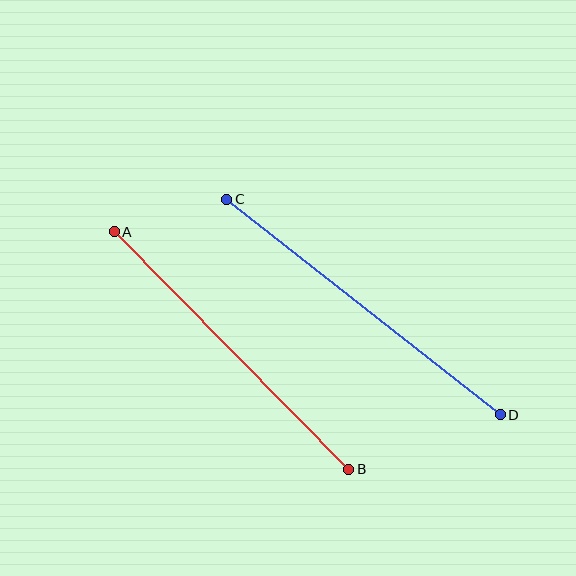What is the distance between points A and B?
The distance is approximately 334 pixels.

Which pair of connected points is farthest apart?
Points C and D are farthest apart.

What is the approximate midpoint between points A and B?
The midpoint is at approximately (232, 351) pixels.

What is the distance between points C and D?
The distance is approximately 348 pixels.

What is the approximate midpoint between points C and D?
The midpoint is at approximately (364, 307) pixels.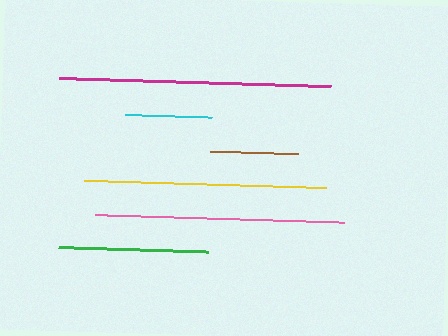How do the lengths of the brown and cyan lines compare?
The brown and cyan lines are approximately the same length.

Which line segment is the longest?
The magenta line is the longest at approximately 272 pixels.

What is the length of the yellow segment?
The yellow segment is approximately 243 pixels long.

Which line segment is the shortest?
The cyan line is the shortest at approximately 87 pixels.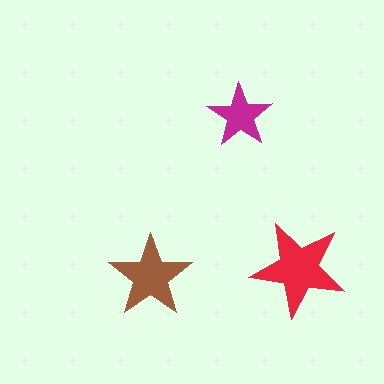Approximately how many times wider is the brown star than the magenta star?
About 1.5 times wider.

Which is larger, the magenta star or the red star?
The red one.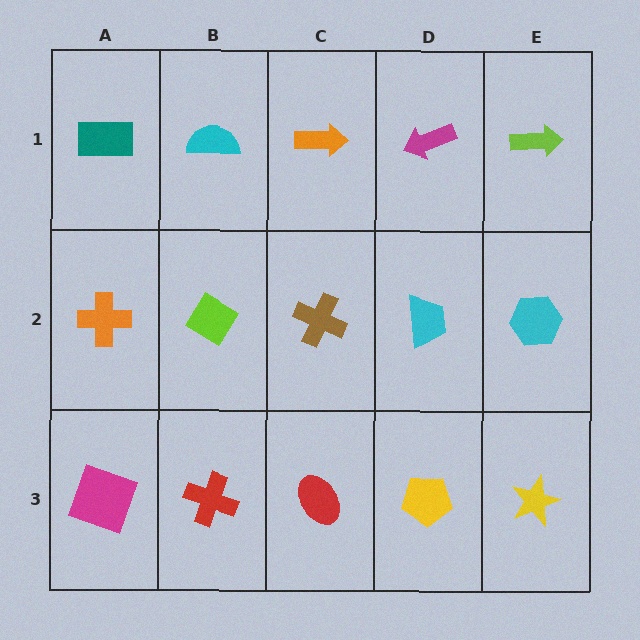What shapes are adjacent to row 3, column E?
A cyan hexagon (row 2, column E), a yellow pentagon (row 3, column D).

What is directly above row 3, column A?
An orange cross.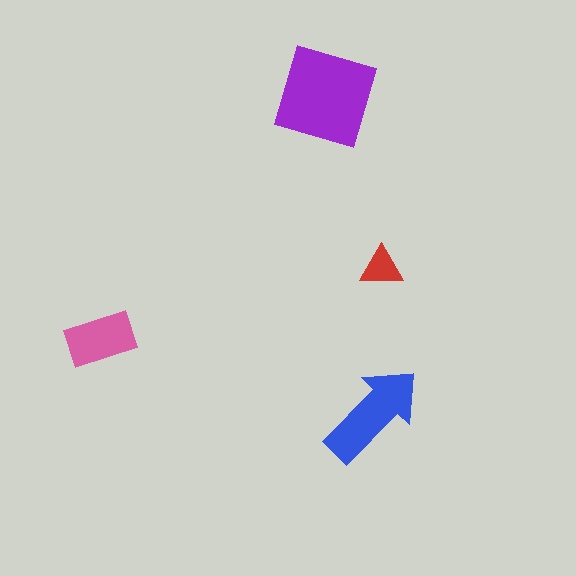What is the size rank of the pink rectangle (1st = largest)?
3rd.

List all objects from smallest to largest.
The red triangle, the pink rectangle, the blue arrow, the purple diamond.